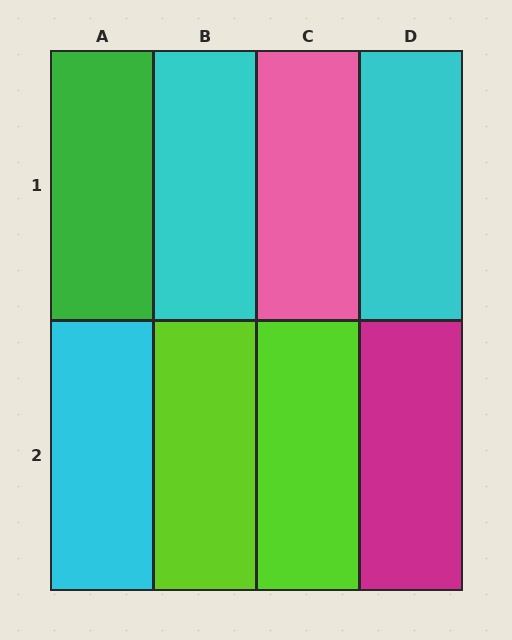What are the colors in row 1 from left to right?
Green, cyan, pink, cyan.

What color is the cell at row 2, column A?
Cyan.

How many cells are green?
1 cell is green.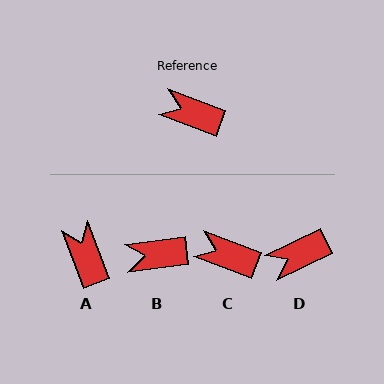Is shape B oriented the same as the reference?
No, it is off by about 27 degrees.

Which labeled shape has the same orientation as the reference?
C.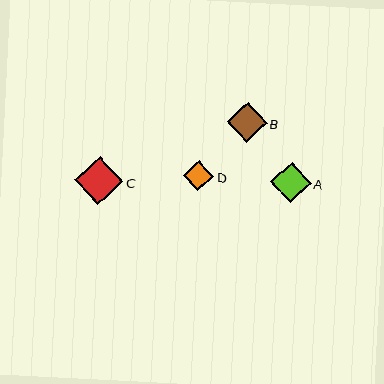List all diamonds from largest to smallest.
From largest to smallest: C, A, B, D.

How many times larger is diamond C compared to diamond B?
Diamond C is approximately 1.2 times the size of diamond B.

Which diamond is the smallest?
Diamond D is the smallest with a size of approximately 30 pixels.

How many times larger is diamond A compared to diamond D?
Diamond A is approximately 1.3 times the size of diamond D.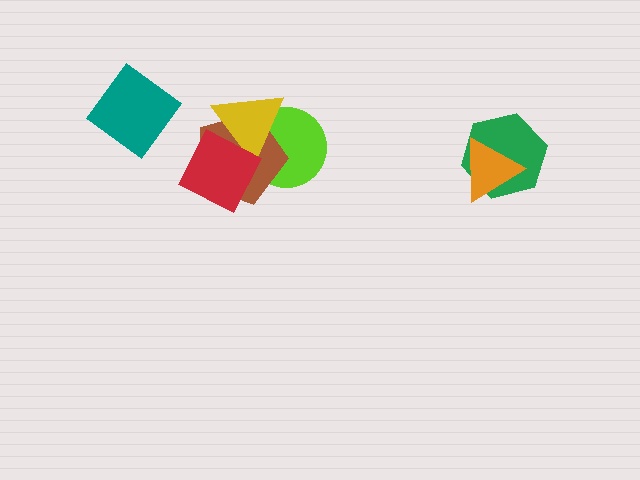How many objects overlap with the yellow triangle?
3 objects overlap with the yellow triangle.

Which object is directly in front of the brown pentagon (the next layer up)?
The yellow triangle is directly in front of the brown pentagon.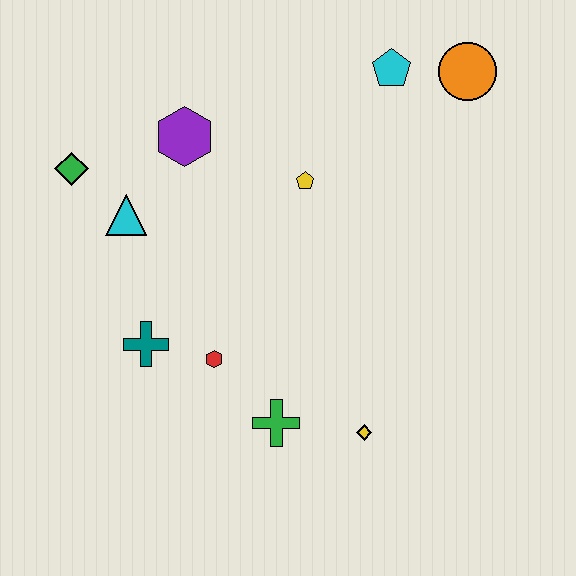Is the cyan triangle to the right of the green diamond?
Yes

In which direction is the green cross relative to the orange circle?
The green cross is below the orange circle.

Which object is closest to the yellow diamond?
The green cross is closest to the yellow diamond.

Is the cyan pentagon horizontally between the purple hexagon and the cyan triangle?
No